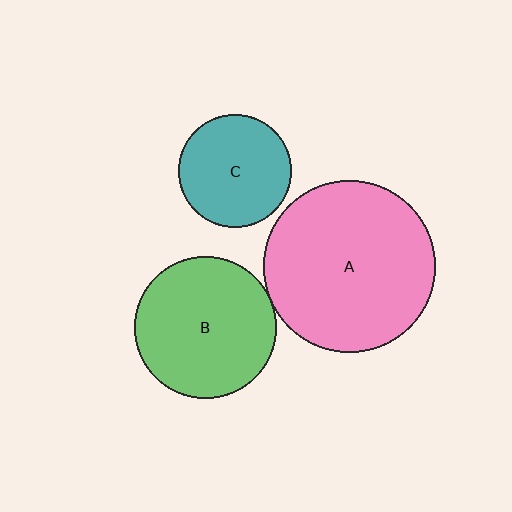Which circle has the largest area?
Circle A (pink).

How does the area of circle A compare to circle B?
Approximately 1.5 times.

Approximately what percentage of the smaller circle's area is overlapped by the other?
Approximately 5%.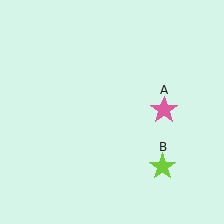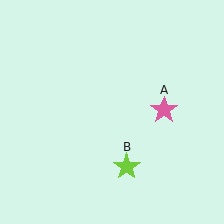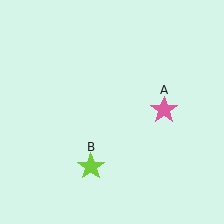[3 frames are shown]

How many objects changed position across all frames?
1 object changed position: lime star (object B).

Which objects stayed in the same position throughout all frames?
Pink star (object A) remained stationary.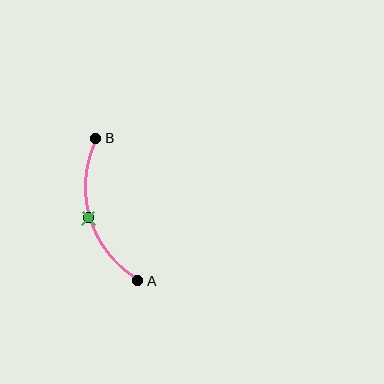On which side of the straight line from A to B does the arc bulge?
The arc bulges to the left of the straight line connecting A and B.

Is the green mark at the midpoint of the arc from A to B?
Yes. The green mark lies on the arc at equal arc-length from both A and B — it is the arc midpoint.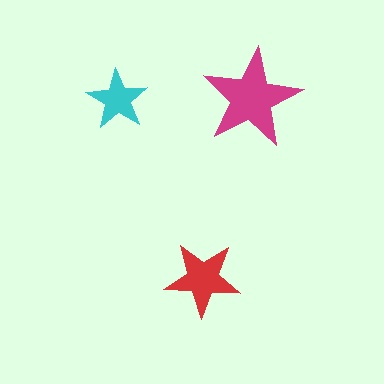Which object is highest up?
The magenta star is topmost.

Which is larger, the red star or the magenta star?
The magenta one.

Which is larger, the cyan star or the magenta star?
The magenta one.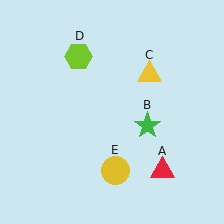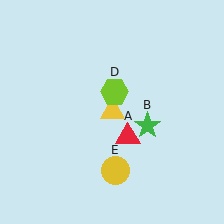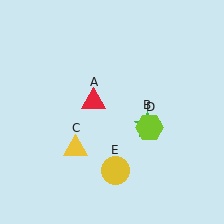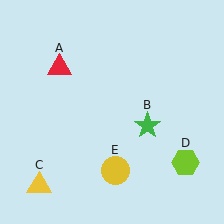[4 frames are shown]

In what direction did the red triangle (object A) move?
The red triangle (object A) moved up and to the left.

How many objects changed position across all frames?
3 objects changed position: red triangle (object A), yellow triangle (object C), lime hexagon (object D).